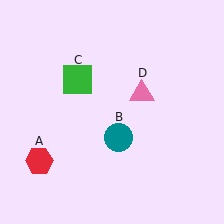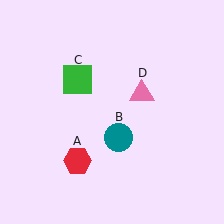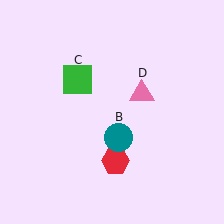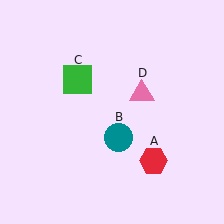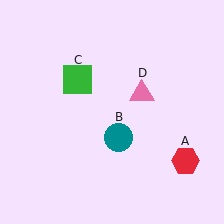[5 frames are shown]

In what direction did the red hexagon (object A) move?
The red hexagon (object A) moved right.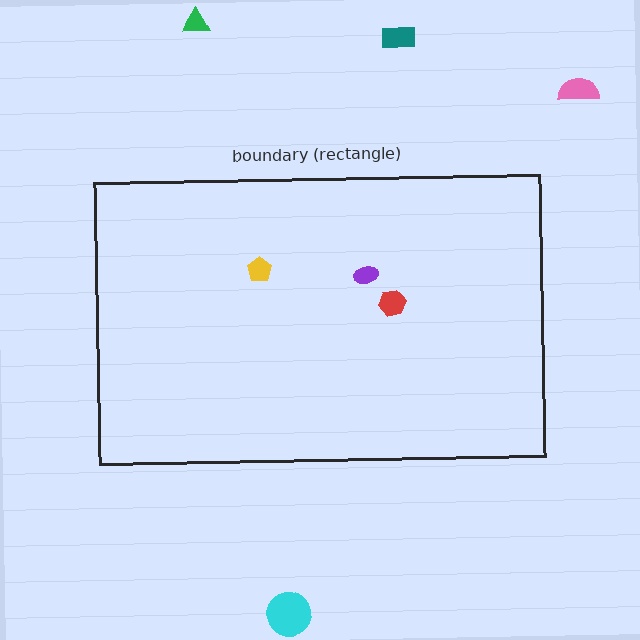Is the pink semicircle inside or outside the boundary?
Outside.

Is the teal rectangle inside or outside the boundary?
Outside.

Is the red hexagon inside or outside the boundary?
Inside.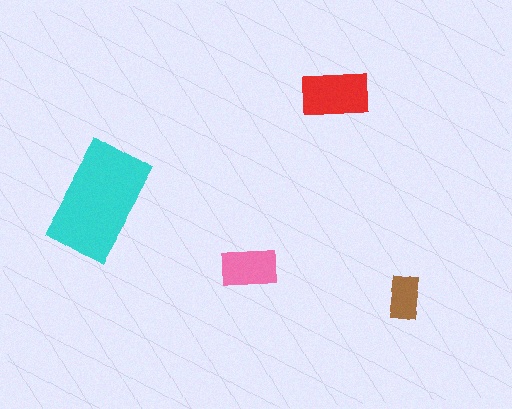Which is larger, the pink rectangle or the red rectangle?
The red one.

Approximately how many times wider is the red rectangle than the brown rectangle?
About 1.5 times wider.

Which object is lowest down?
The brown rectangle is bottommost.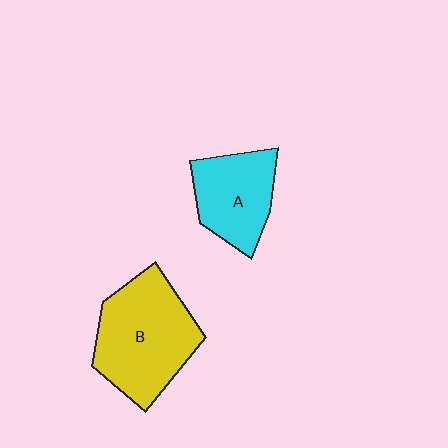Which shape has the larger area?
Shape B (yellow).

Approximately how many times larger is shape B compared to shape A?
Approximately 1.5 times.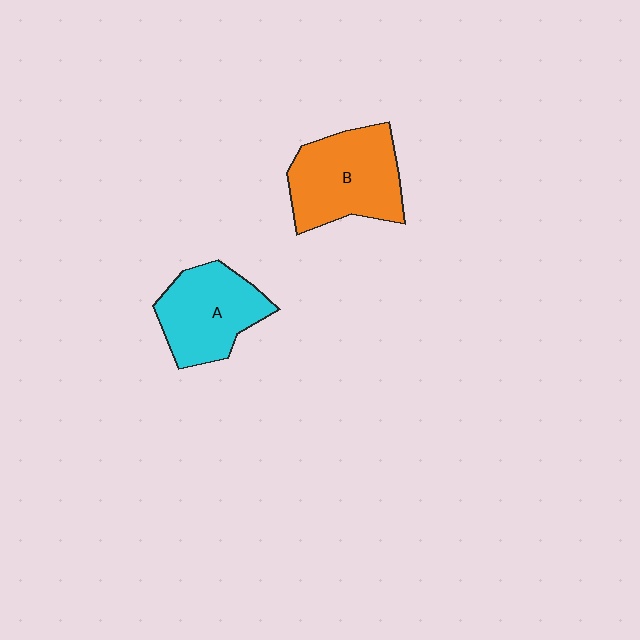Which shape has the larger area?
Shape B (orange).